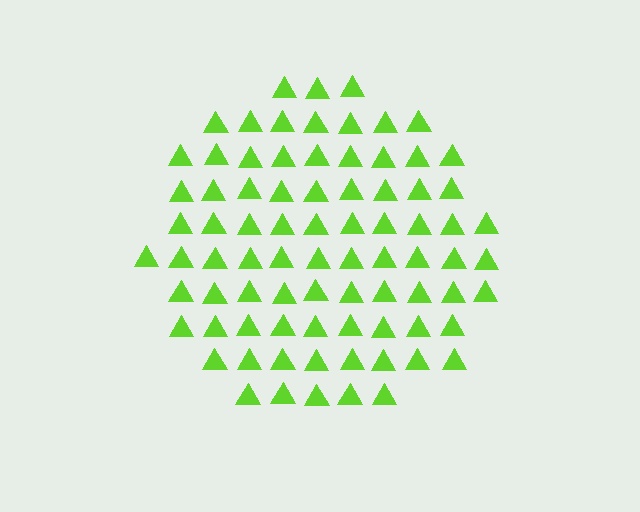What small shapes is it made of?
It is made of small triangles.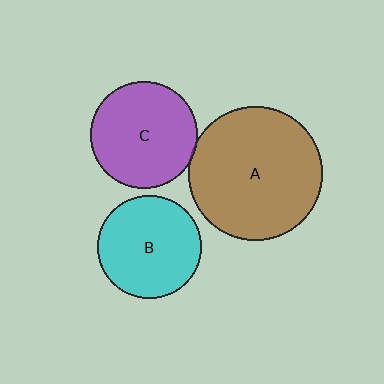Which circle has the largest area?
Circle A (brown).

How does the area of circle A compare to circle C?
Approximately 1.6 times.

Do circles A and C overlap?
Yes.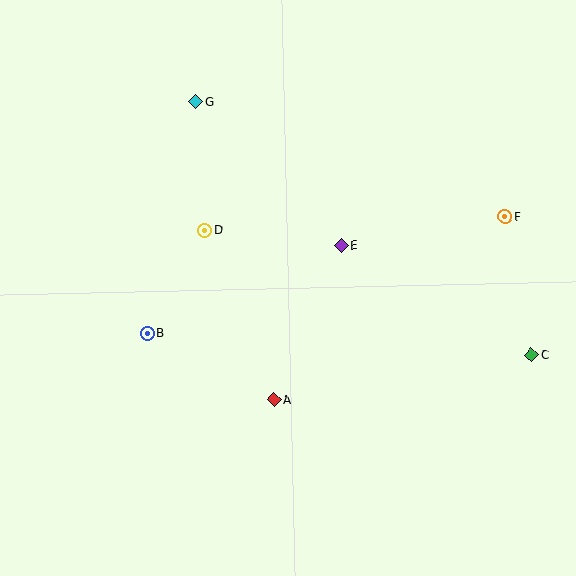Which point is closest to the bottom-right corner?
Point C is closest to the bottom-right corner.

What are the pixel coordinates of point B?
Point B is at (147, 333).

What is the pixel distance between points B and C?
The distance between B and C is 385 pixels.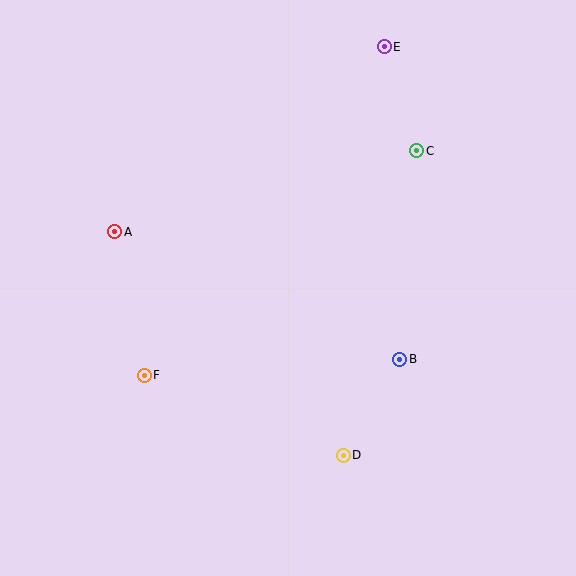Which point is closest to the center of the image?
Point B at (400, 359) is closest to the center.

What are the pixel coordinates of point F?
Point F is at (144, 375).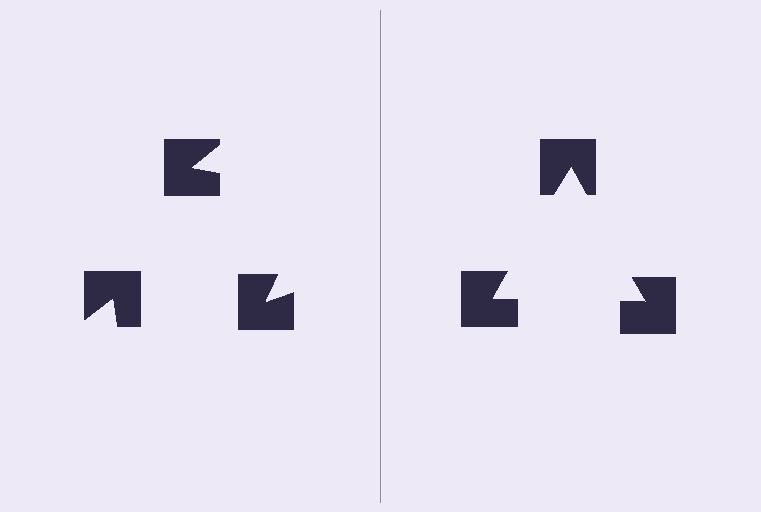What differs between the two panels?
The notched squares are positioned identically on both sides; only the wedge orientations differ. On the right they align to a triangle; on the left they are misaligned.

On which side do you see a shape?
An illusory triangle appears on the right side. On the left side the wedge cuts are rotated, so no coherent shape forms.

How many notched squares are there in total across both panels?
6 — 3 on each side.